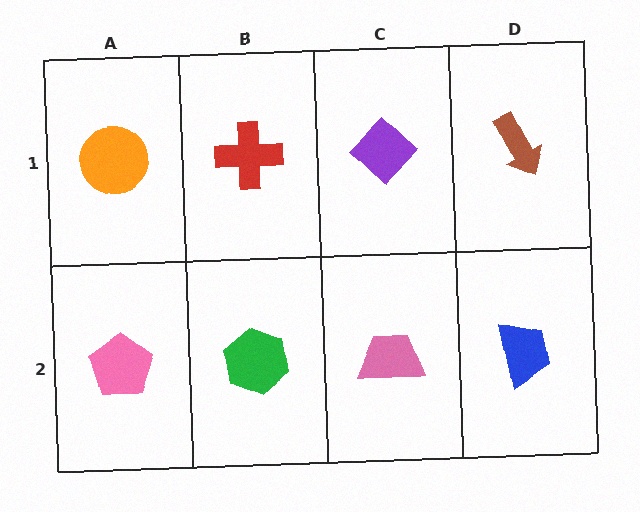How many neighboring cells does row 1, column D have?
2.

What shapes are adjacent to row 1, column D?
A blue trapezoid (row 2, column D), a purple diamond (row 1, column C).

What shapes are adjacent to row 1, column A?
A pink pentagon (row 2, column A), a red cross (row 1, column B).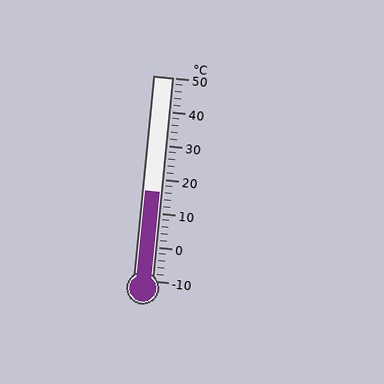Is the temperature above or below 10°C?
The temperature is above 10°C.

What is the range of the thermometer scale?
The thermometer scale ranges from -10°C to 50°C.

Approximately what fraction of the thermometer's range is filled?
The thermometer is filled to approximately 45% of its range.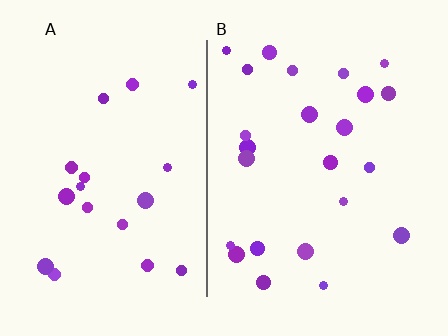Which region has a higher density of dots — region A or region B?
B (the right).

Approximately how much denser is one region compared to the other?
Approximately 1.3× — region B over region A.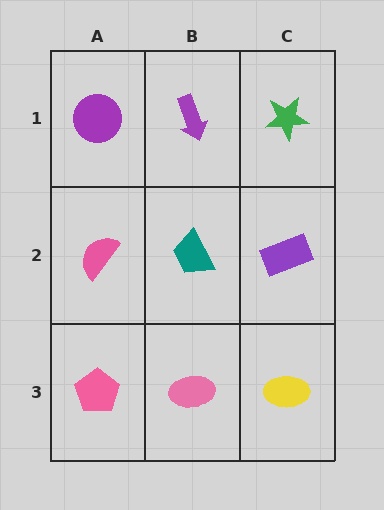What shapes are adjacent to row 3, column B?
A teal trapezoid (row 2, column B), a pink pentagon (row 3, column A), a yellow ellipse (row 3, column C).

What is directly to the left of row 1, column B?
A purple circle.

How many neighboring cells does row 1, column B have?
3.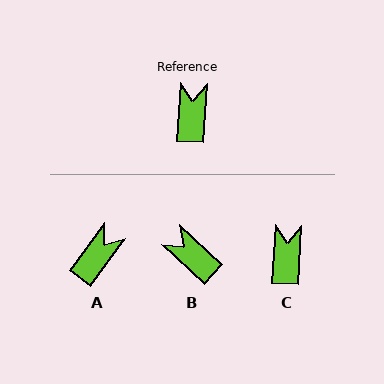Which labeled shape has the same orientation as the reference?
C.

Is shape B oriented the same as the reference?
No, it is off by about 51 degrees.